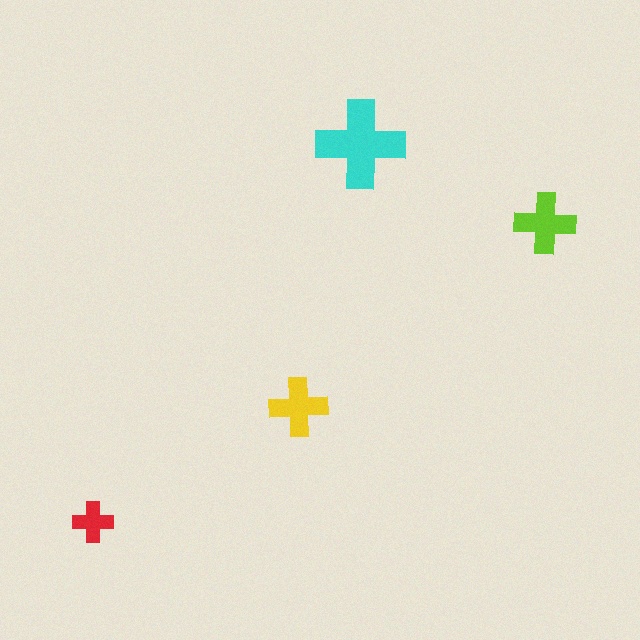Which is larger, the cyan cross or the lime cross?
The cyan one.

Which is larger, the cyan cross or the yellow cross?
The cyan one.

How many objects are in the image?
There are 4 objects in the image.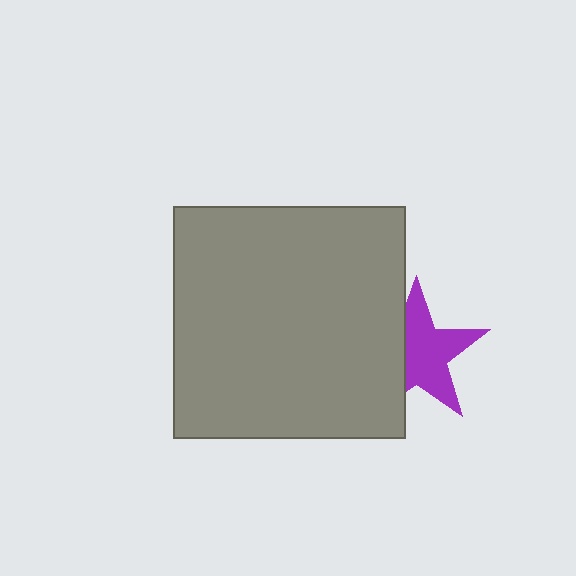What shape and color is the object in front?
The object in front is a gray square.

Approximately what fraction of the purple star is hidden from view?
Roughly 35% of the purple star is hidden behind the gray square.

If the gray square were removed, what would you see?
You would see the complete purple star.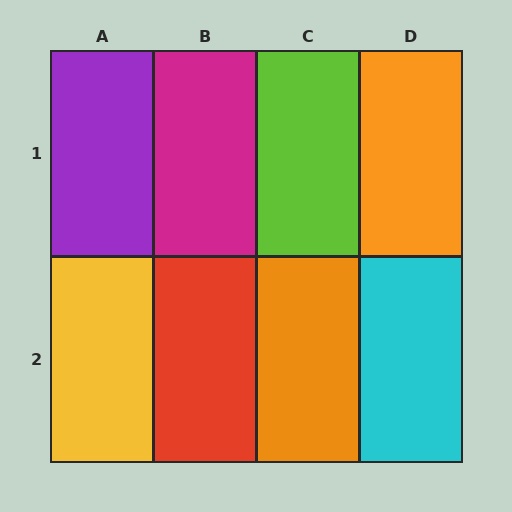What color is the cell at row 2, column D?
Cyan.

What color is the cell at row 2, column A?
Yellow.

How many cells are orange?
2 cells are orange.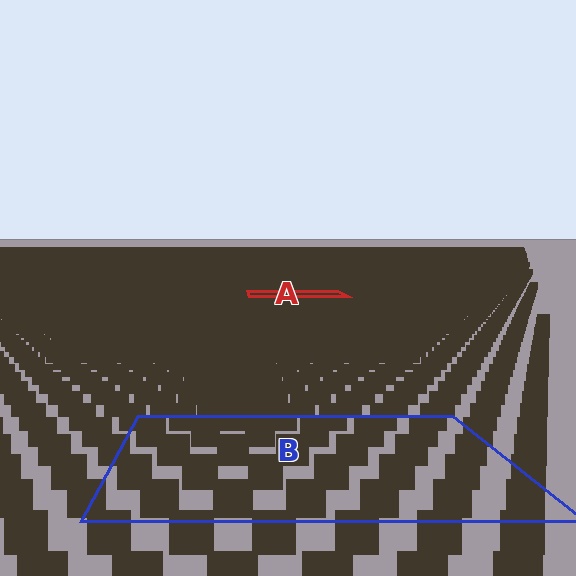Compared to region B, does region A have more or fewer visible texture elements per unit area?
Region A has more texture elements per unit area — they are packed more densely because it is farther away.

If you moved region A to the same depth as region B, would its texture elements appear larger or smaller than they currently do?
They would appear larger. At a closer depth, the same texture elements are projected at a bigger on-screen size.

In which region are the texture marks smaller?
The texture marks are smaller in region A, because it is farther away.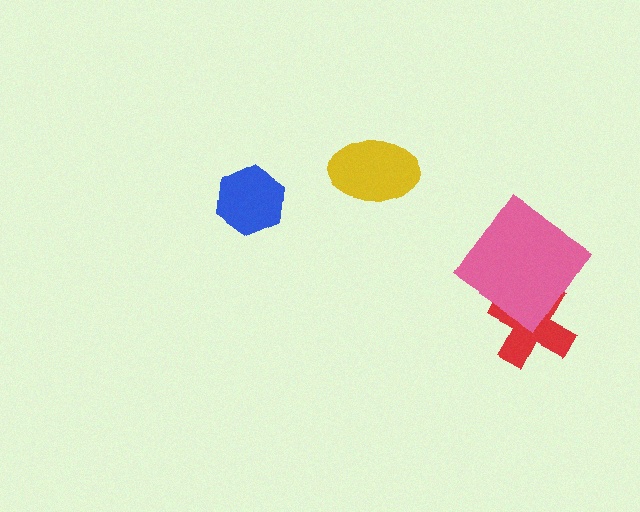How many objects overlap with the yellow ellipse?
0 objects overlap with the yellow ellipse.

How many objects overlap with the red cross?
1 object overlaps with the red cross.